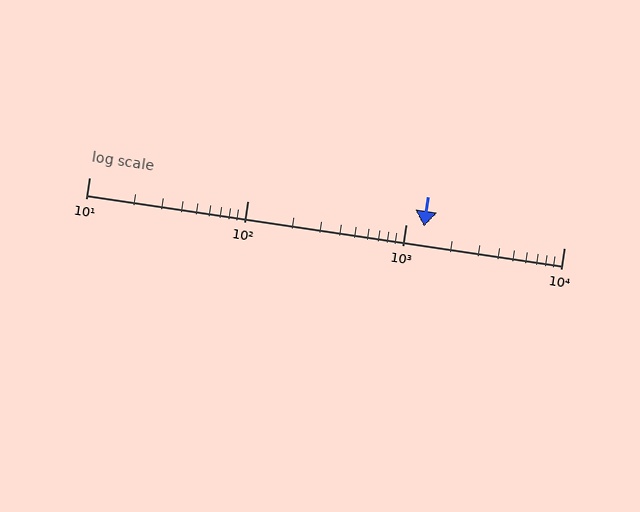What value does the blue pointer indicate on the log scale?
The pointer indicates approximately 1300.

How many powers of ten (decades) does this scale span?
The scale spans 3 decades, from 10 to 10000.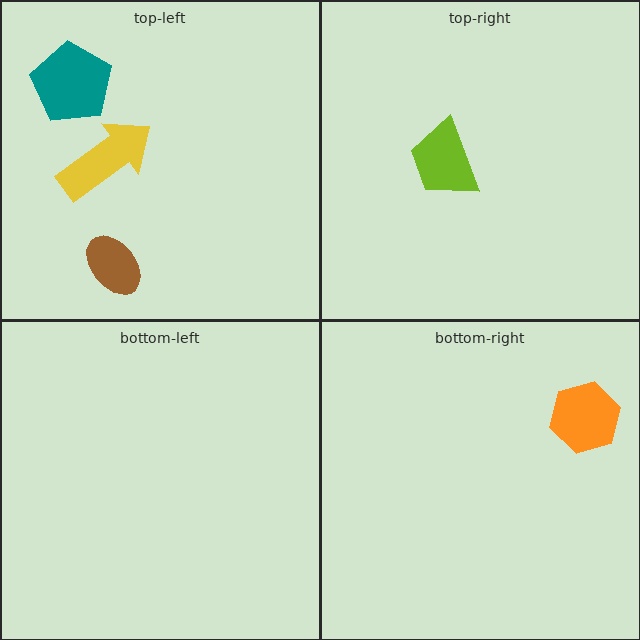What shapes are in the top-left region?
The brown ellipse, the yellow arrow, the teal pentagon.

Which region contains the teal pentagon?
The top-left region.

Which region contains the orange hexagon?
The bottom-right region.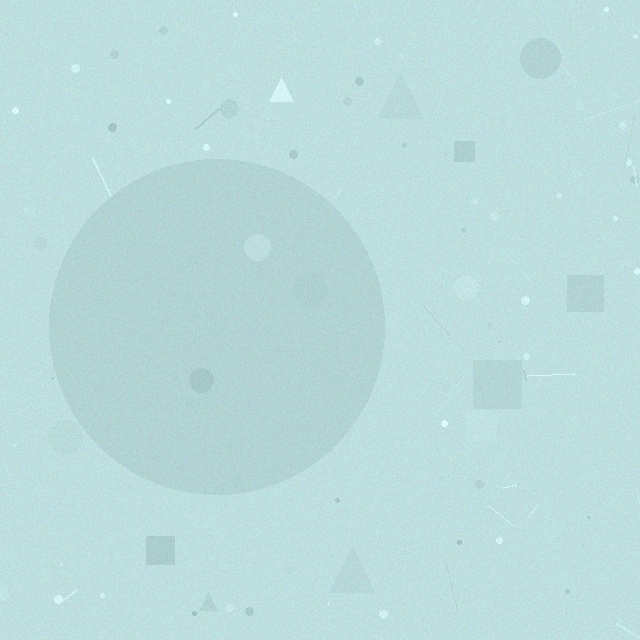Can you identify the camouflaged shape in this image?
The camouflaged shape is a circle.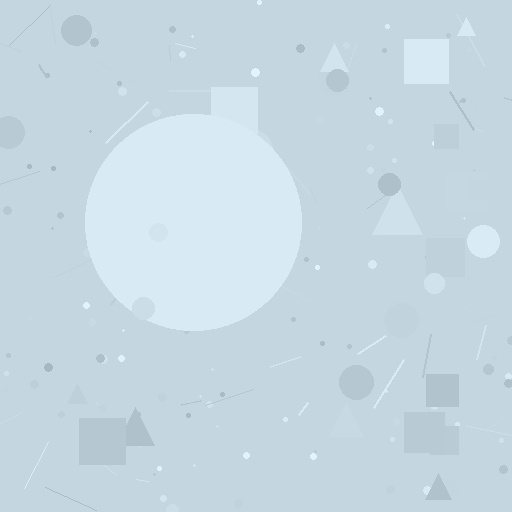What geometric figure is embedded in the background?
A circle is embedded in the background.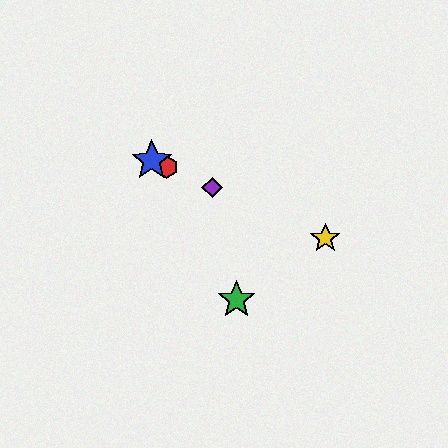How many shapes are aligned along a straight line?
4 shapes (the red hexagon, the blue star, the yellow star, the purple diamond) are aligned along a straight line.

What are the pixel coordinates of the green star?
The green star is at (237, 300).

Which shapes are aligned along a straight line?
The red hexagon, the blue star, the yellow star, the purple diamond are aligned along a straight line.